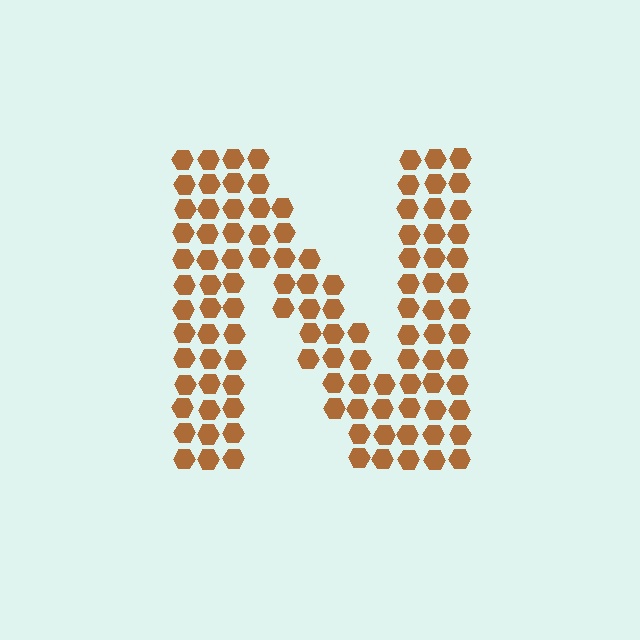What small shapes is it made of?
It is made of small hexagons.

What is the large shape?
The large shape is the letter N.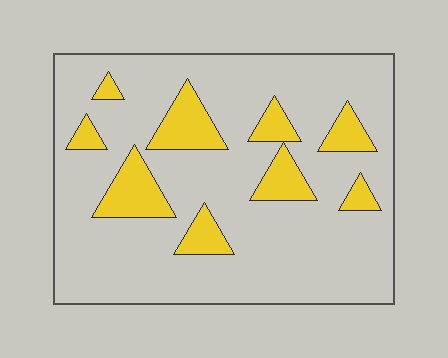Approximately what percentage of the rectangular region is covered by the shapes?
Approximately 20%.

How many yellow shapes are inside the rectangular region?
9.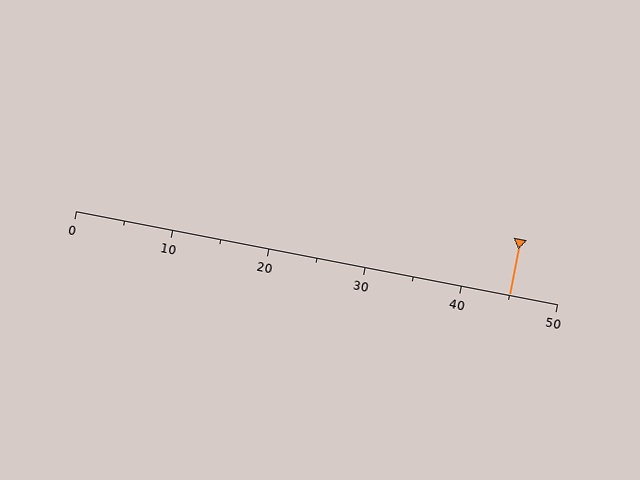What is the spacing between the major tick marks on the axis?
The major ticks are spaced 10 apart.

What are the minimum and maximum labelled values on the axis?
The axis runs from 0 to 50.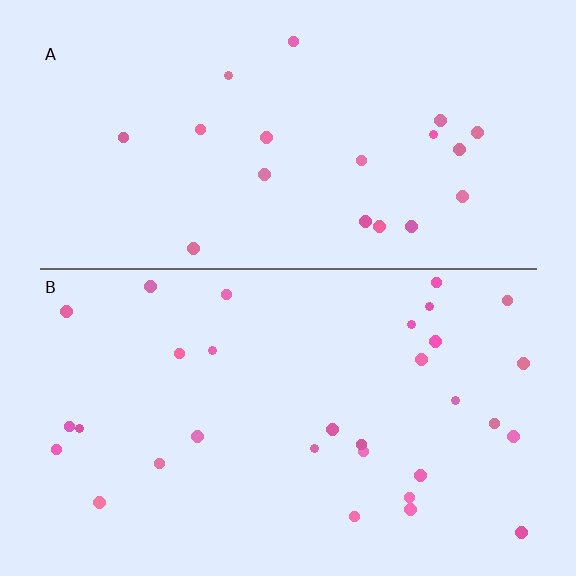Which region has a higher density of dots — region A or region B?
B (the bottom).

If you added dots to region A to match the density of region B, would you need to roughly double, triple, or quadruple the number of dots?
Approximately double.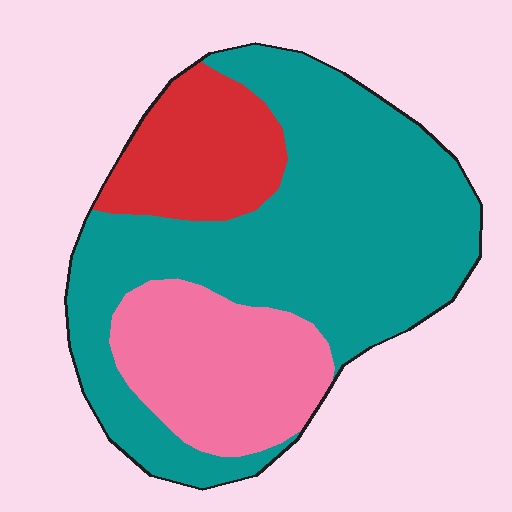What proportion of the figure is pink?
Pink covers 23% of the figure.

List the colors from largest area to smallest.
From largest to smallest: teal, pink, red.